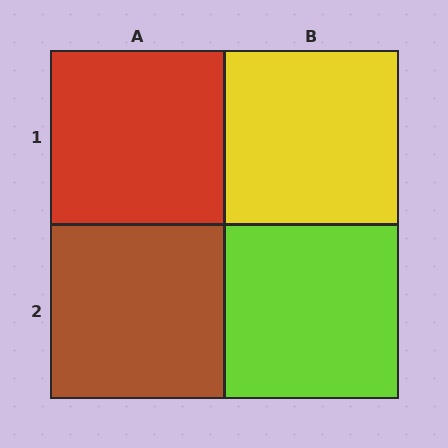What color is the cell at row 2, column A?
Brown.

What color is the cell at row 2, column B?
Lime.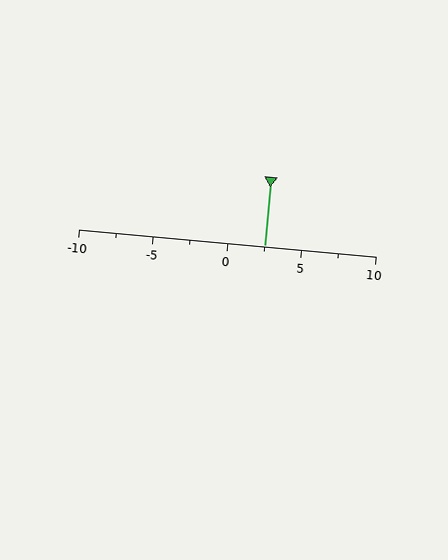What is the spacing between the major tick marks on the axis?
The major ticks are spaced 5 apart.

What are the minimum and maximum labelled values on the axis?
The axis runs from -10 to 10.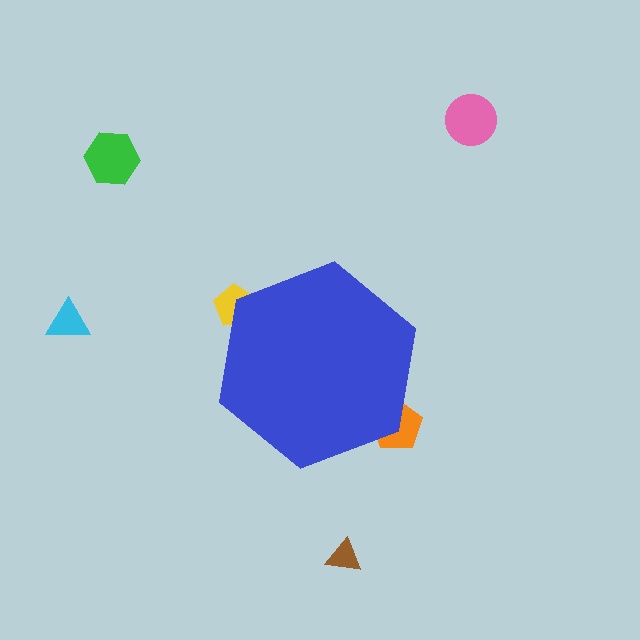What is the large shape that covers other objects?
A blue hexagon.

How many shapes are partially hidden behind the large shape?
2 shapes are partially hidden.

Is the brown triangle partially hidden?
No, the brown triangle is fully visible.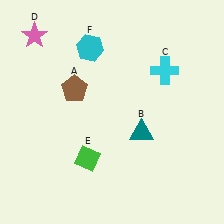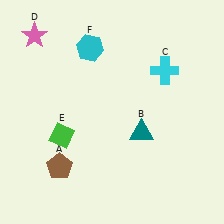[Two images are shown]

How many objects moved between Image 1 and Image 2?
2 objects moved between the two images.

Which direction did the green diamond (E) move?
The green diamond (E) moved left.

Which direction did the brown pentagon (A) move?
The brown pentagon (A) moved down.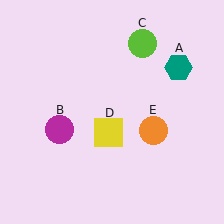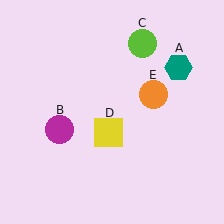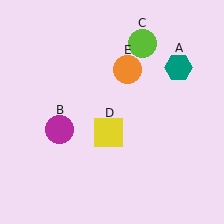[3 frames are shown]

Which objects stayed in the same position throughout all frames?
Teal hexagon (object A) and magenta circle (object B) and lime circle (object C) and yellow square (object D) remained stationary.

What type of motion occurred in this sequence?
The orange circle (object E) rotated counterclockwise around the center of the scene.